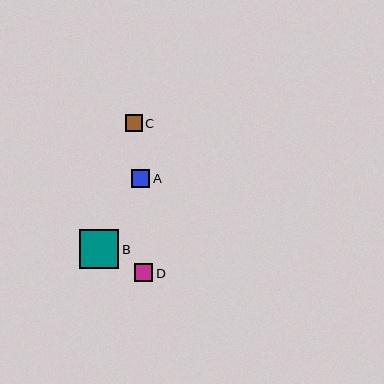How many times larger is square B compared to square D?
Square B is approximately 2.2 times the size of square D.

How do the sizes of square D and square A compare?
Square D and square A are approximately the same size.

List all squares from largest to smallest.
From largest to smallest: B, D, A, C.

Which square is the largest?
Square B is the largest with a size of approximately 39 pixels.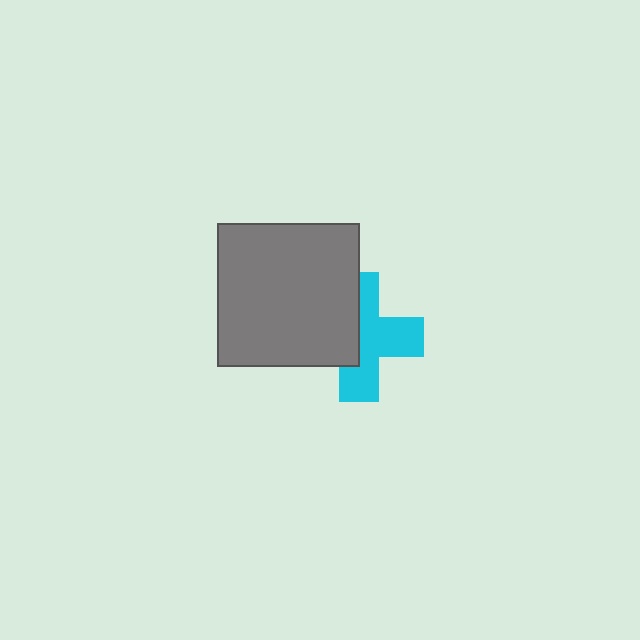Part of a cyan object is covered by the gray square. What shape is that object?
It is a cross.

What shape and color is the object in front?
The object in front is a gray square.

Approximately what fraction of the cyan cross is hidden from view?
Roughly 43% of the cyan cross is hidden behind the gray square.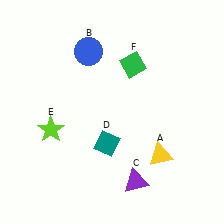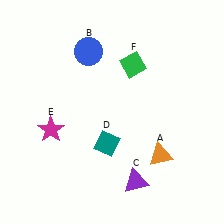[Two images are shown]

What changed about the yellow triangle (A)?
In Image 1, A is yellow. In Image 2, it changed to orange.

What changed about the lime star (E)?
In Image 1, E is lime. In Image 2, it changed to magenta.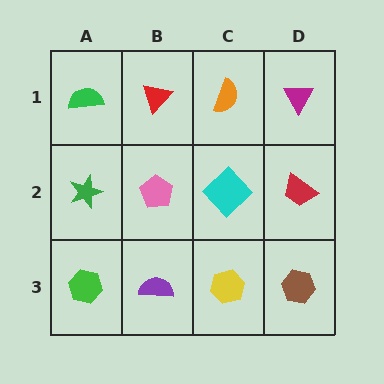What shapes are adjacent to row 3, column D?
A red trapezoid (row 2, column D), a yellow hexagon (row 3, column C).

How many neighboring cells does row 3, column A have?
2.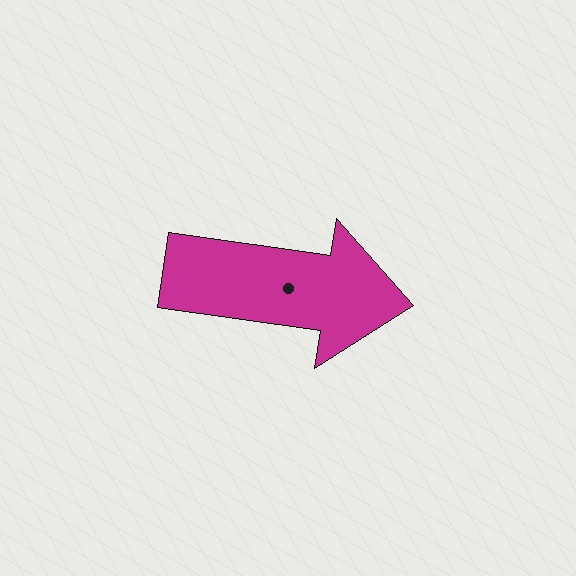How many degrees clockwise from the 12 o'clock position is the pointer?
Approximately 98 degrees.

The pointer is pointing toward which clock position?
Roughly 3 o'clock.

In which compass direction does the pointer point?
East.